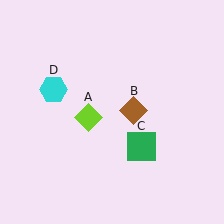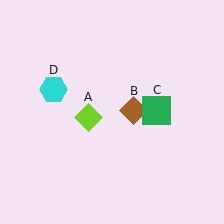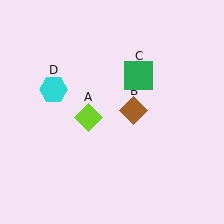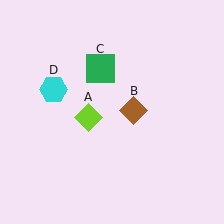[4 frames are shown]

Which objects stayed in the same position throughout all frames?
Lime diamond (object A) and brown diamond (object B) and cyan hexagon (object D) remained stationary.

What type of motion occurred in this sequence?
The green square (object C) rotated counterclockwise around the center of the scene.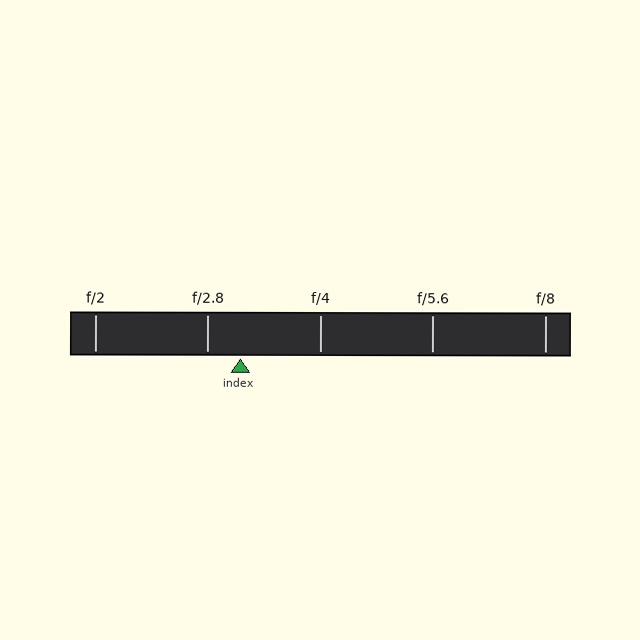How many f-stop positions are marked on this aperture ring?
There are 5 f-stop positions marked.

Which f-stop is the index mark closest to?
The index mark is closest to f/2.8.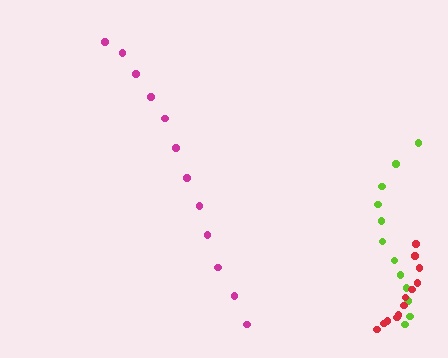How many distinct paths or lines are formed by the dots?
There are 3 distinct paths.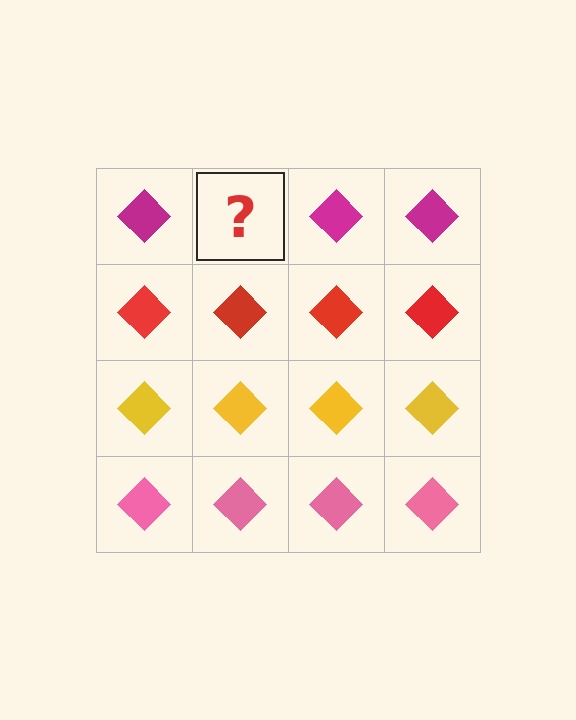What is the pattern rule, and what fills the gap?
The rule is that each row has a consistent color. The gap should be filled with a magenta diamond.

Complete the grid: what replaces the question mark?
The question mark should be replaced with a magenta diamond.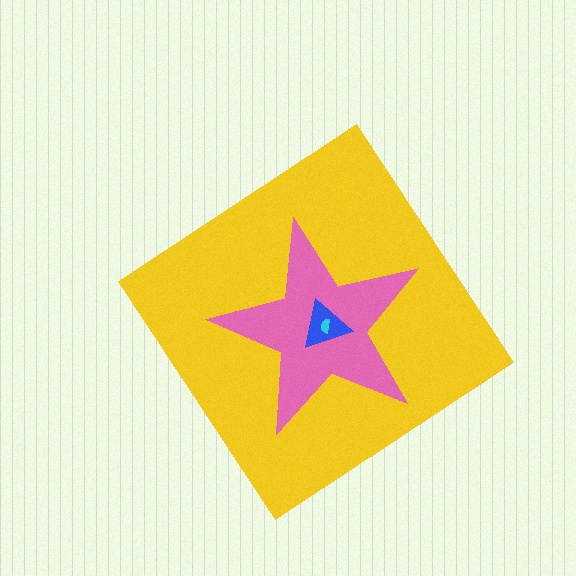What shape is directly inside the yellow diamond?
The pink star.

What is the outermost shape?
The yellow diamond.